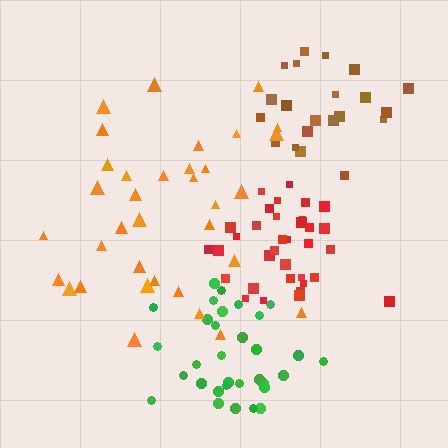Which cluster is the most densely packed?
Red.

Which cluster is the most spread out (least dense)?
Orange.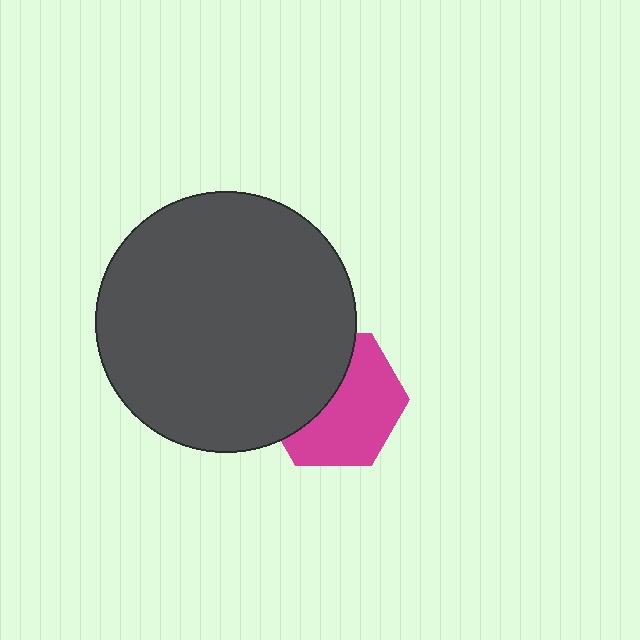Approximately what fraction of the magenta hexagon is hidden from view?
Roughly 42% of the magenta hexagon is hidden behind the dark gray circle.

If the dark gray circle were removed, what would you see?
You would see the complete magenta hexagon.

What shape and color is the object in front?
The object in front is a dark gray circle.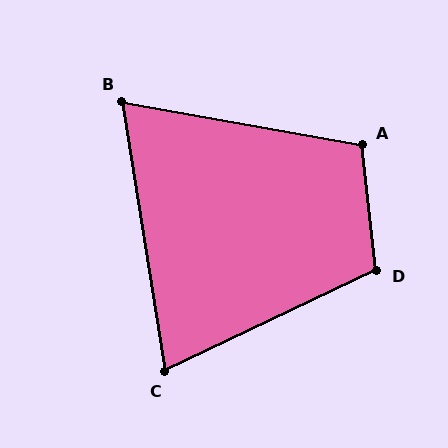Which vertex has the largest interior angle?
D, at approximately 109 degrees.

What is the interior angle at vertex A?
Approximately 107 degrees (obtuse).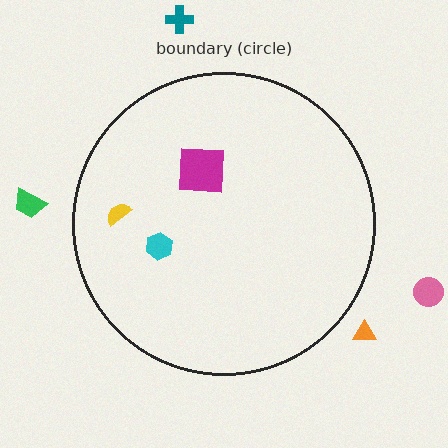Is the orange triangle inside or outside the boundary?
Outside.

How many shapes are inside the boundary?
3 inside, 4 outside.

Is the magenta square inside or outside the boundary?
Inside.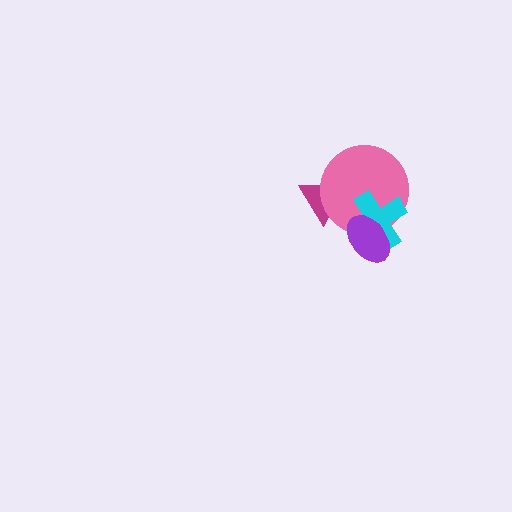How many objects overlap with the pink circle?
3 objects overlap with the pink circle.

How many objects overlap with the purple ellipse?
2 objects overlap with the purple ellipse.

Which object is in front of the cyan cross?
The purple ellipse is in front of the cyan cross.